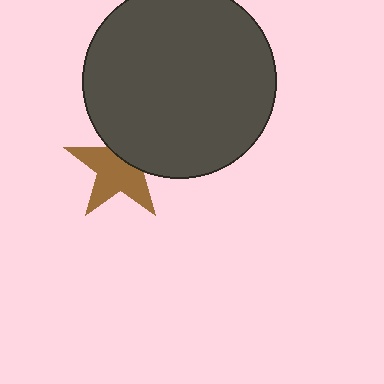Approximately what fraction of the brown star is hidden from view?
Roughly 36% of the brown star is hidden behind the dark gray circle.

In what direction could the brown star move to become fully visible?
The brown star could move down. That would shift it out from behind the dark gray circle entirely.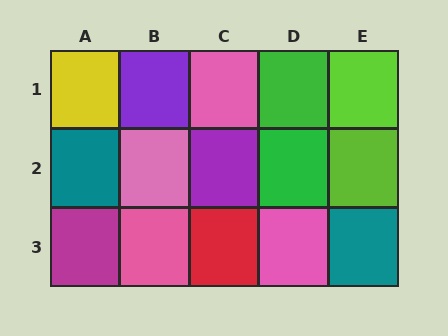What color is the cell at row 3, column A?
Magenta.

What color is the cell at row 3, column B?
Pink.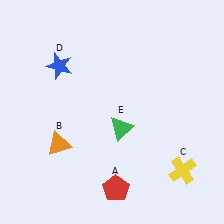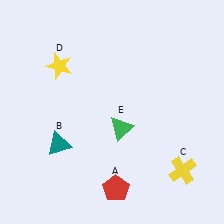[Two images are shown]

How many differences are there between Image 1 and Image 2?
There are 2 differences between the two images.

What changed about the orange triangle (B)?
In Image 1, B is orange. In Image 2, it changed to teal.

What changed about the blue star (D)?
In Image 1, D is blue. In Image 2, it changed to yellow.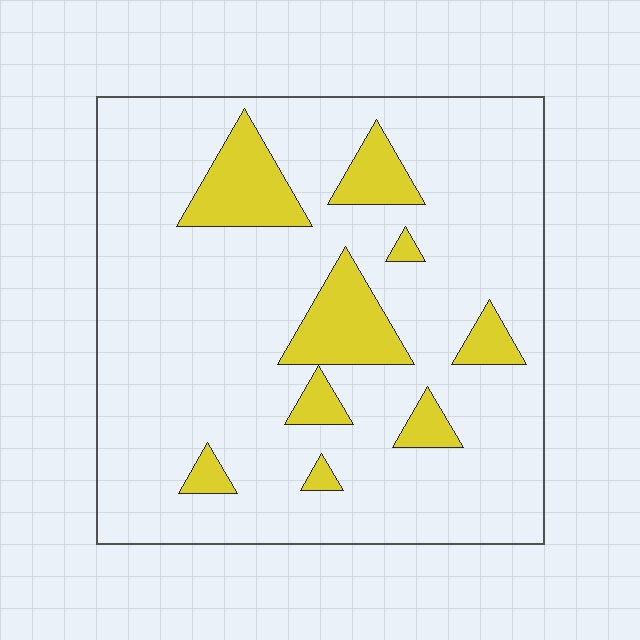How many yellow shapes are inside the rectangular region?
9.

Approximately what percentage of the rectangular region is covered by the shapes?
Approximately 15%.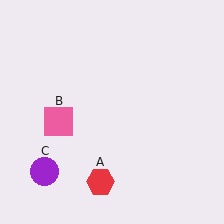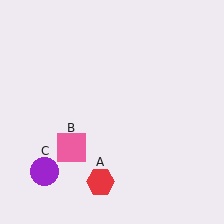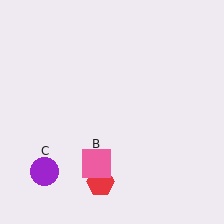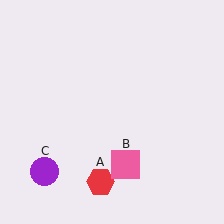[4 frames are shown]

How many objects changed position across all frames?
1 object changed position: pink square (object B).